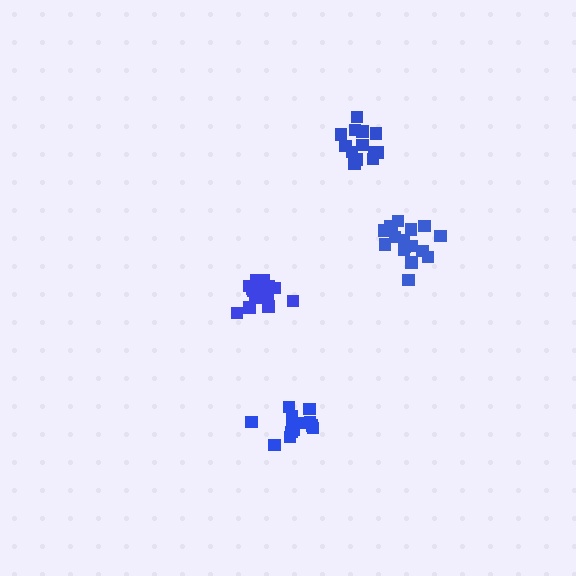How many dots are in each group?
Group 1: 17 dots, Group 2: 17 dots, Group 3: 13 dots, Group 4: 15 dots (62 total).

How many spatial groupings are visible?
There are 4 spatial groupings.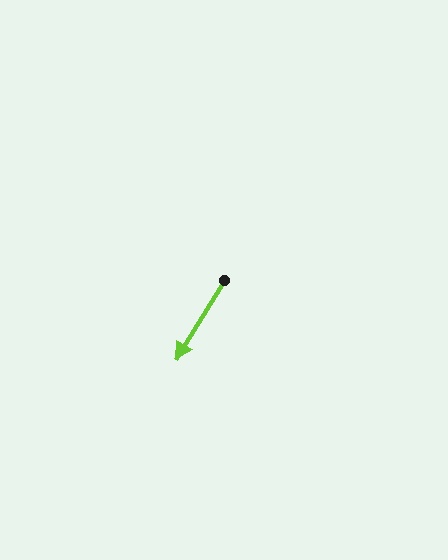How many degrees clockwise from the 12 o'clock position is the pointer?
Approximately 211 degrees.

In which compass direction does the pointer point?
Southwest.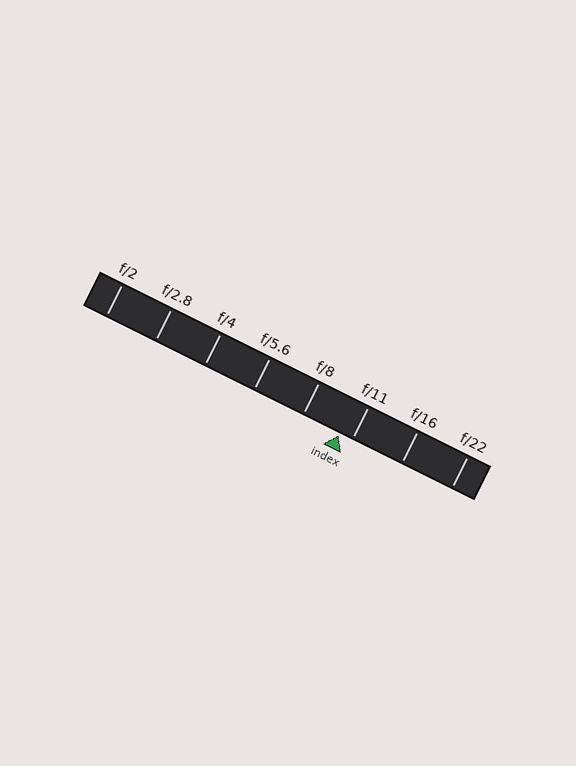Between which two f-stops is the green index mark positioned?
The index mark is between f/8 and f/11.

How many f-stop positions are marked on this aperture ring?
There are 8 f-stop positions marked.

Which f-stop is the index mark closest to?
The index mark is closest to f/11.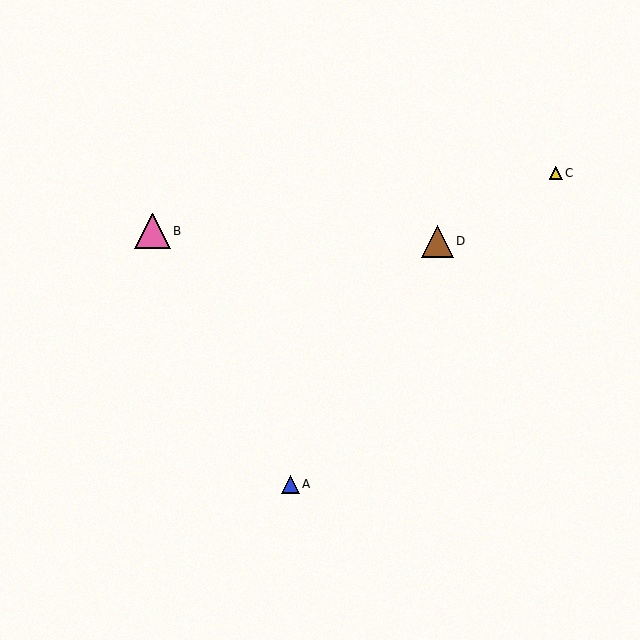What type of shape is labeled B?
Shape B is a pink triangle.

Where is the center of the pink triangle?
The center of the pink triangle is at (152, 231).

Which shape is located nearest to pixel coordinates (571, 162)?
The yellow triangle (labeled C) at (556, 173) is nearest to that location.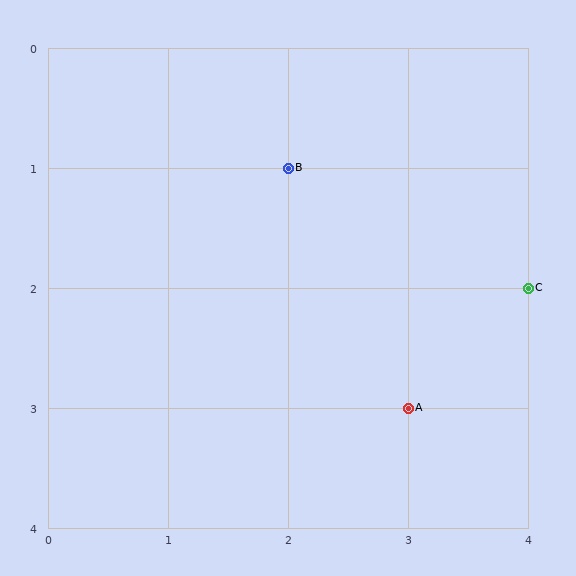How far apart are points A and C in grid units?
Points A and C are 1 column and 1 row apart (about 1.4 grid units diagonally).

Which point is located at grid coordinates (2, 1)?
Point B is at (2, 1).